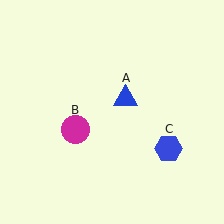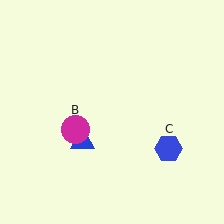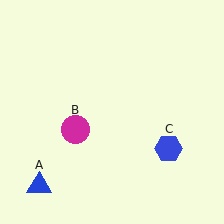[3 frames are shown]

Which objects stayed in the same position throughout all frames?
Magenta circle (object B) and blue hexagon (object C) remained stationary.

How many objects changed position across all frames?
1 object changed position: blue triangle (object A).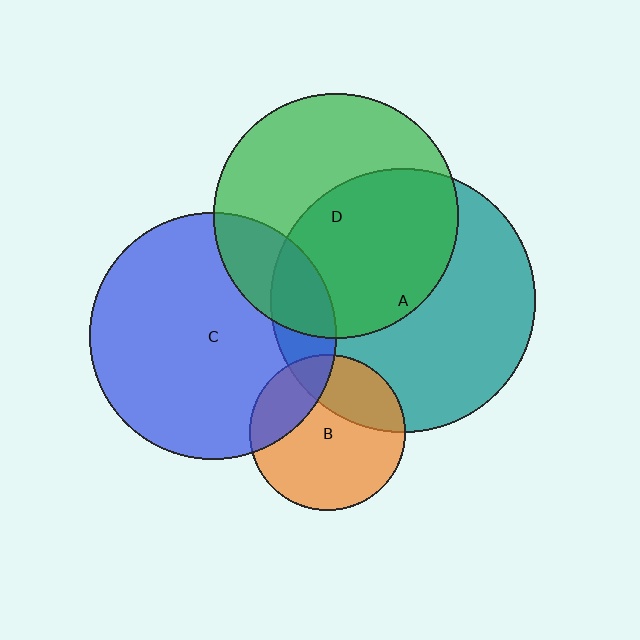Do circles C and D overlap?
Yes.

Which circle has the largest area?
Circle A (teal).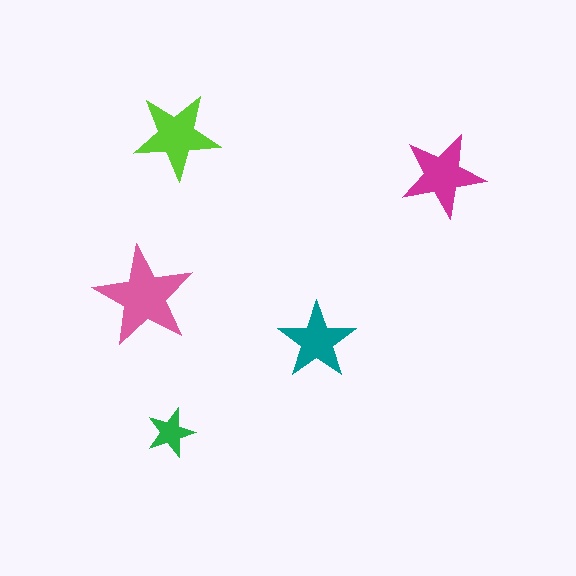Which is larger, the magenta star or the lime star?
The lime one.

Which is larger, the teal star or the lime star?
The lime one.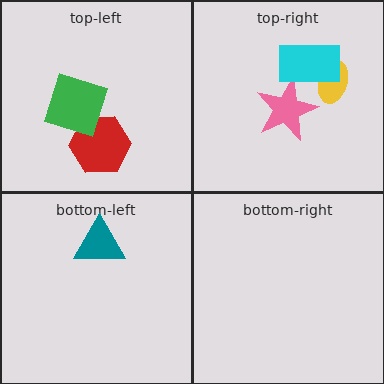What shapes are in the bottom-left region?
The teal triangle.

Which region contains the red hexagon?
The top-left region.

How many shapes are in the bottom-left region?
1.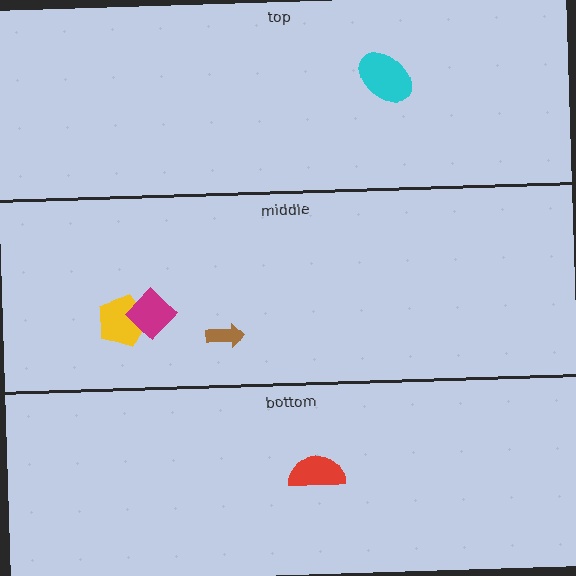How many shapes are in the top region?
1.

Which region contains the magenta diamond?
The middle region.